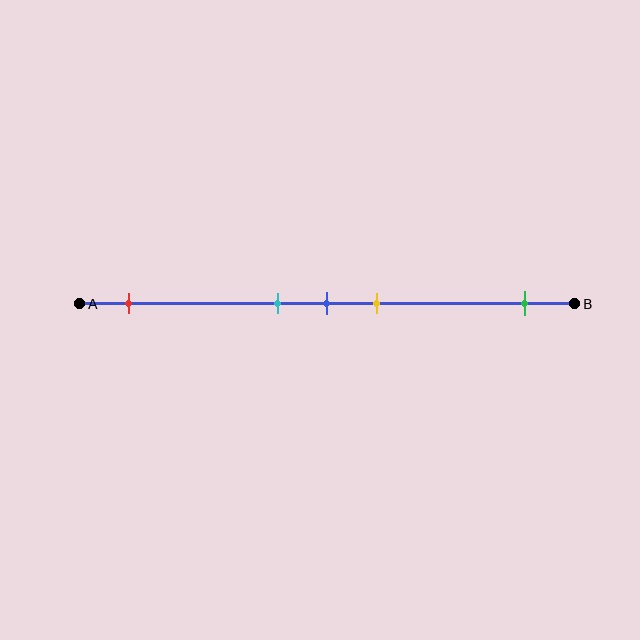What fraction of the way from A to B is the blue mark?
The blue mark is approximately 50% (0.5) of the way from A to B.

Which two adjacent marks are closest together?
The cyan and blue marks are the closest adjacent pair.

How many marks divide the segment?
There are 5 marks dividing the segment.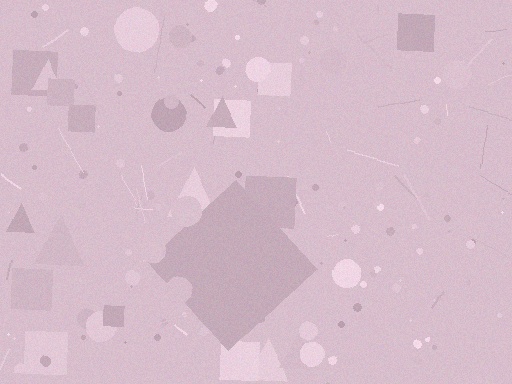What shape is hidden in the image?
A diamond is hidden in the image.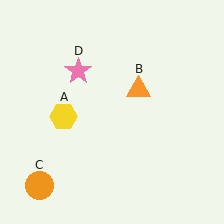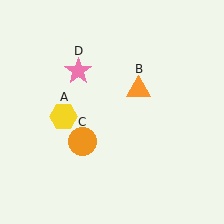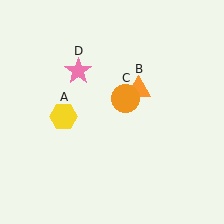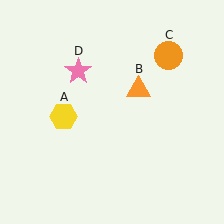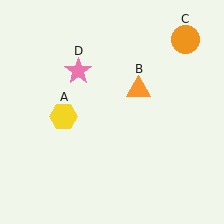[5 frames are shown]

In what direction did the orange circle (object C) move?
The orange circle (object C) moved up and to the right.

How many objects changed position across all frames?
1 object changed position: orange circle (object C).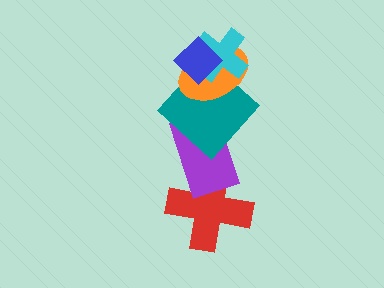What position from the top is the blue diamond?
The blue diamond is 1st from the top.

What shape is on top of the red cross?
The purple rectangle is on top of the red cross.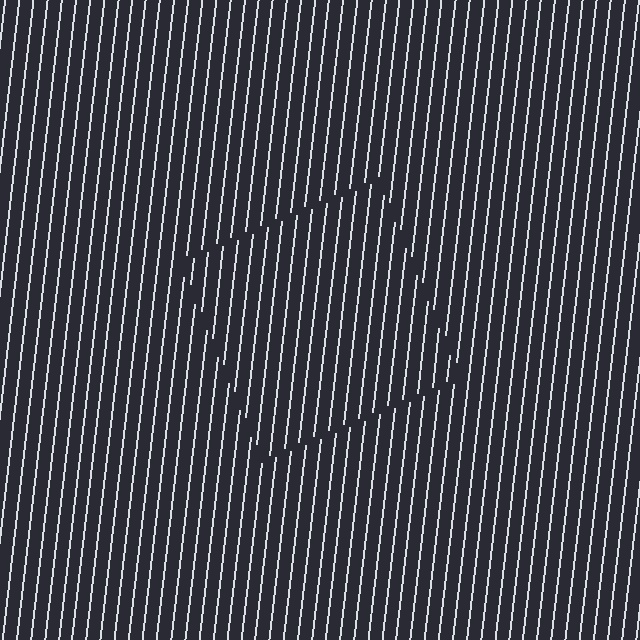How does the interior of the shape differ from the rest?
The interior of the shape contains the same grating, shifted by half a period — the contour is defined by the phase discontinuity where line-ends from the inner and outer gratings abut.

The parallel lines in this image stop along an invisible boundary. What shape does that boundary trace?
An illusory square. The interior of the shape contains the same grating, shifted by half a period — the contour is defined by the phase discontinuity where line-ends from the inner and outer gratings abut.